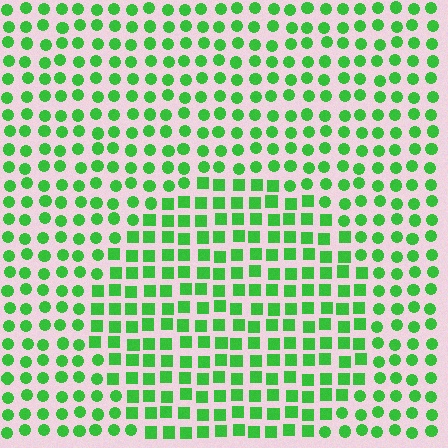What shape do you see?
I see a circle.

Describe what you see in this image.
The image is filled with small green elements arranged in a uniform grid. A circle-shaped region contains squares, while the surrounding area contains circles. The boundary is defined purely by the change in element shape.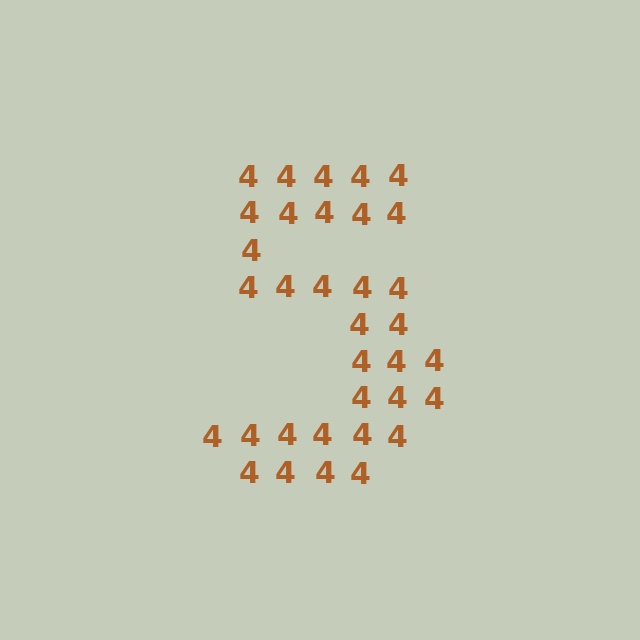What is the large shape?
The large shape is the digit 5.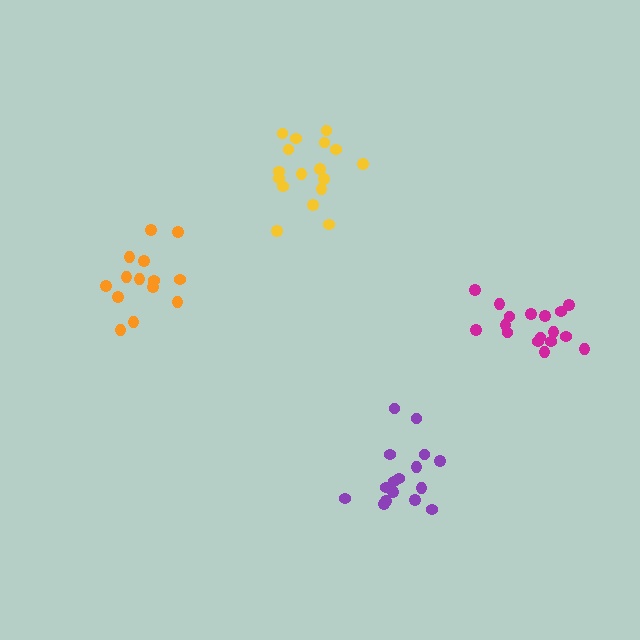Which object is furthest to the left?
The orange cluster is leftmost.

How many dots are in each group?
Group 1: 14 dots, Group 2: 17 dots, Group 3: 16 dots, Group 4: 17 dots (64 total).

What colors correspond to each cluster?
The clusters are colored: orange, magenta, purple, yellow.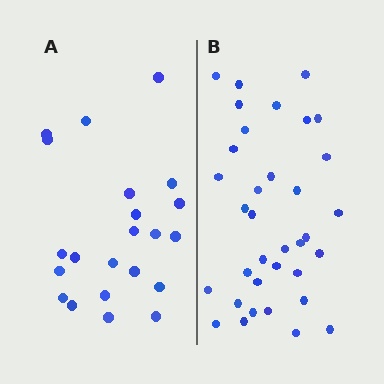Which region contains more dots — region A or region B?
Region B (the right region) has more dots.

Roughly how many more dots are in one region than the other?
Region B has approximately 15 more dots than region A.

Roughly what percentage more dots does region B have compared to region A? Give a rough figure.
About 60% more.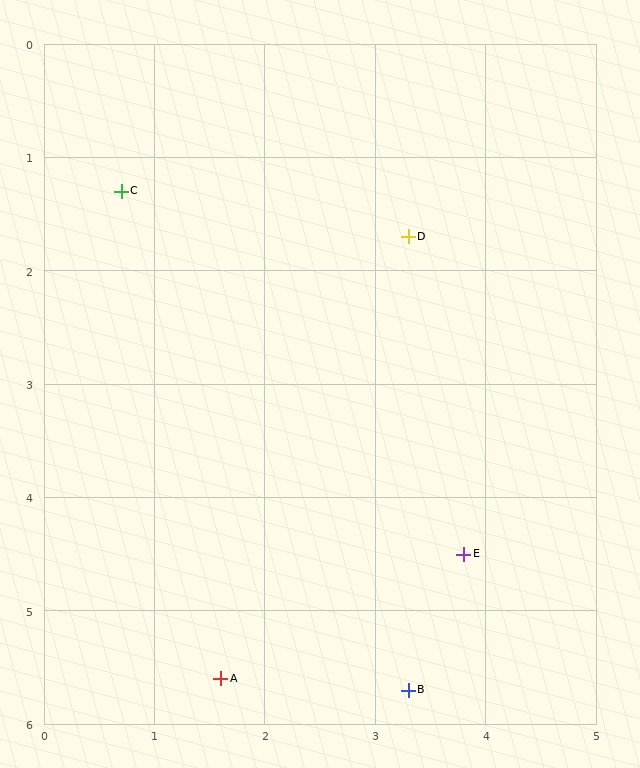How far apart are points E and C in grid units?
Points E and C are about 4.5 grid units apart.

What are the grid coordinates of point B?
Point B is at approximately (3.3, 5.7).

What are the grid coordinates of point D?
Point D is at approximately (3.3, 1.7).